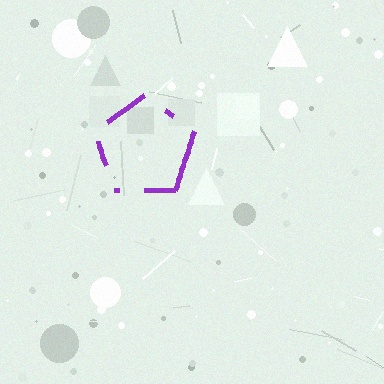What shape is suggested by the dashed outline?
The dashed outline suggests a pentagon.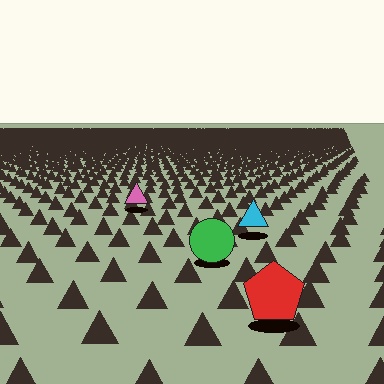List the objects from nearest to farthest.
From nearest to farthest: the red pentagon, the green circle, the cyan triangle, the pink triangle.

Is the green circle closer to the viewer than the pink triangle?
Yes. The green circle is closer — you can tell from the texture gradient: the ground texture is coarser near it.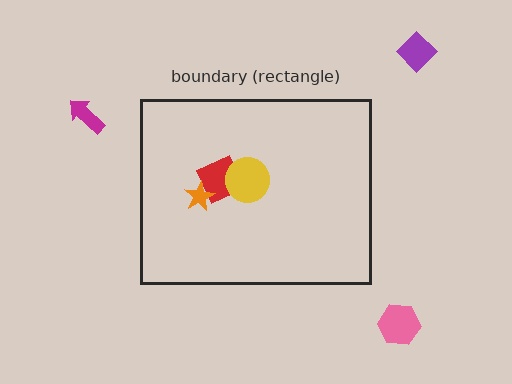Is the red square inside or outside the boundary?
Inside.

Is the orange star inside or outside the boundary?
Inside.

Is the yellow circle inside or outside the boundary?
Inside.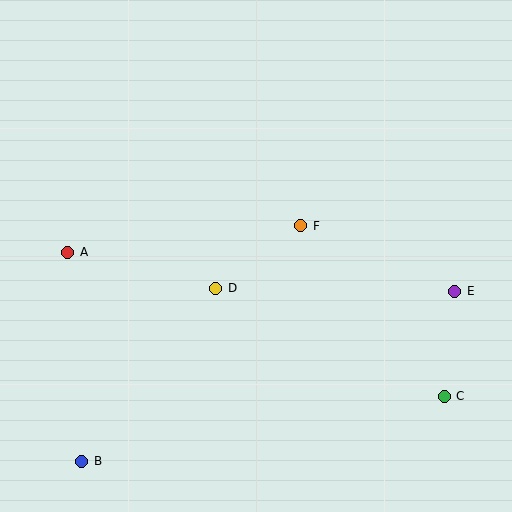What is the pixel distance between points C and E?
The distance between C and E is 106 pixels.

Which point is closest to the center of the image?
Point D at (216, 288) is closest to the center.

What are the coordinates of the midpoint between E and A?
The midpoint between E and A is at (261, 272).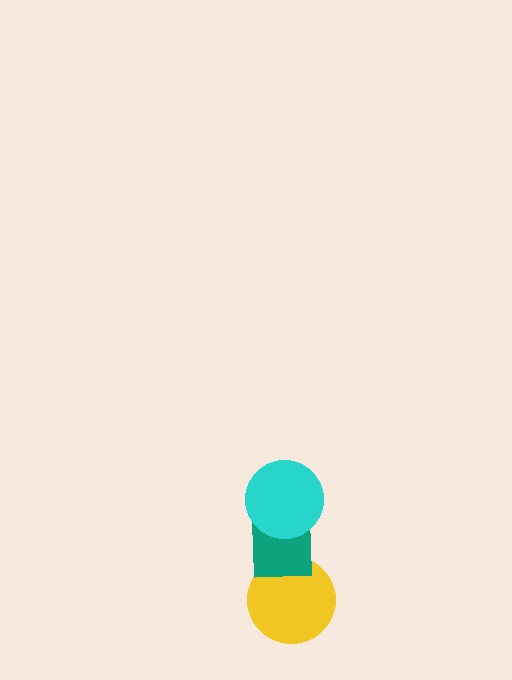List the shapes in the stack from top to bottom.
From top to bottom: the cyan circle, the teal square, the yellow circle.